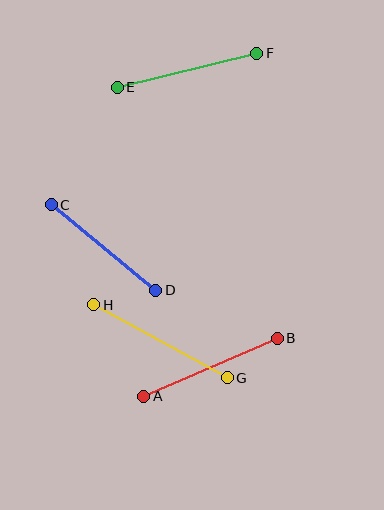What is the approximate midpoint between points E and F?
The midpoint is at approximately (187, 70) pixels.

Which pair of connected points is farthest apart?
Points G and H are farthest apart.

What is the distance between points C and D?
The distance is approximately 135 pixels.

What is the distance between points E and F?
The distance is approximately 144 pixels.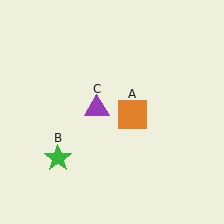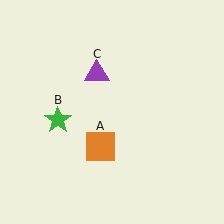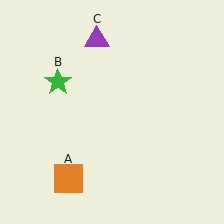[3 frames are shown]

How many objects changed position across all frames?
3 objects changed position: orange square (object A), green star (object B), purple triangle (object C).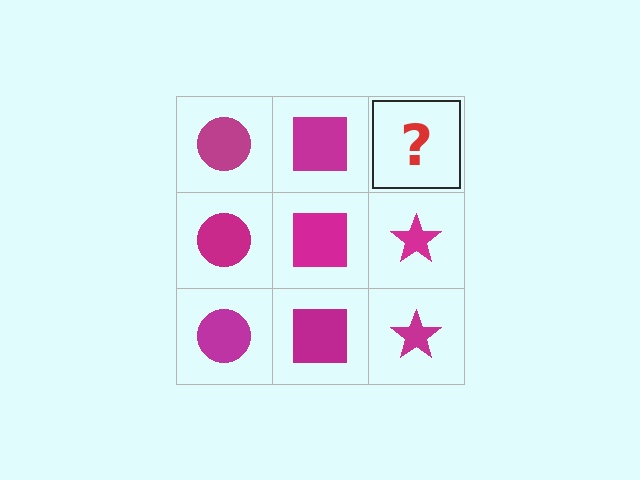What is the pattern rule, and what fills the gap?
The rule is that each column has a consistent shape. The gap should be filled with a magenta star.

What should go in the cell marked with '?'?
The missing cell should contain a magenta star.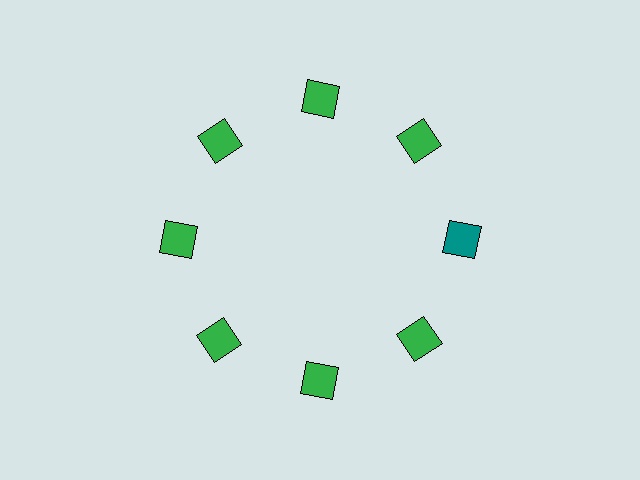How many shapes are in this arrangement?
There are 8 shapes arranged in a ring pattern.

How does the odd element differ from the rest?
It has a different color: teal instead of green.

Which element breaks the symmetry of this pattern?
The teal square at roughly the 3 o'clock position breaks the symmetry. All other shapes are green squares.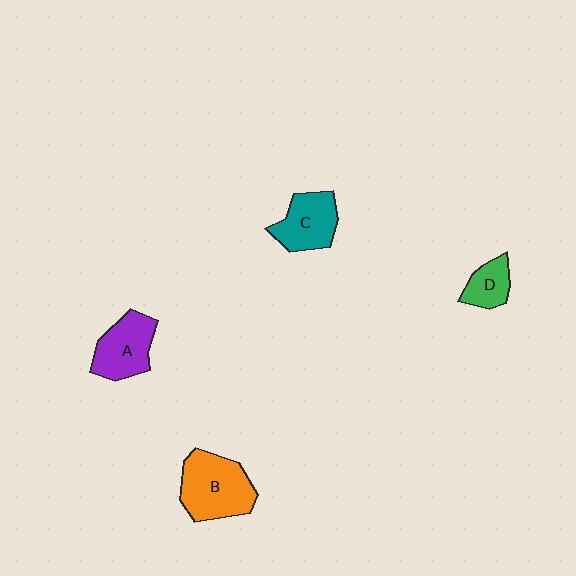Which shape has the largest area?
Shape B (orange).